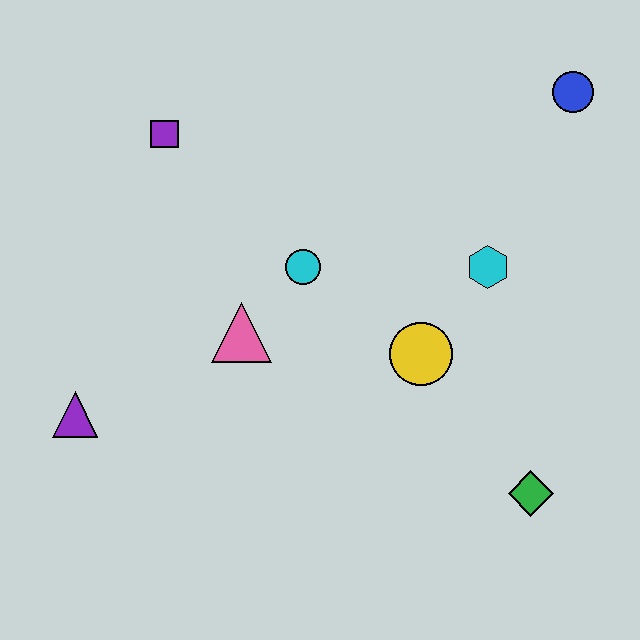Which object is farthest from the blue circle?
The purple triangle is farthest from the blue circle.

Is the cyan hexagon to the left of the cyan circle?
No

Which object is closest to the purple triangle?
The pink triangle is closest to the purple triangle.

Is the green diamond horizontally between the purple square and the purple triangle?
No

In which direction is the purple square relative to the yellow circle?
The purple square is to the left of the yellow circle.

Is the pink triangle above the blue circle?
No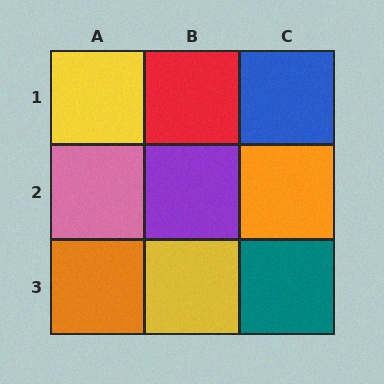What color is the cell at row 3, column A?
Orange.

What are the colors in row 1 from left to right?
Yellow, red, blue.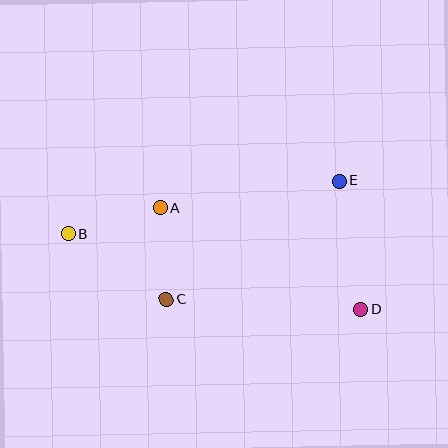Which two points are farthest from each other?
Points B and D are farthest from each other.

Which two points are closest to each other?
Points A and C are closest to each other.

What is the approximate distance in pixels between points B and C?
The distance between B and C is approximately 118 pixels.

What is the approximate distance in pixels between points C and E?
The distance between C and E is approximately 210 pixels.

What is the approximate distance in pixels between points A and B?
The distance between A and B is approximately 95 pixels.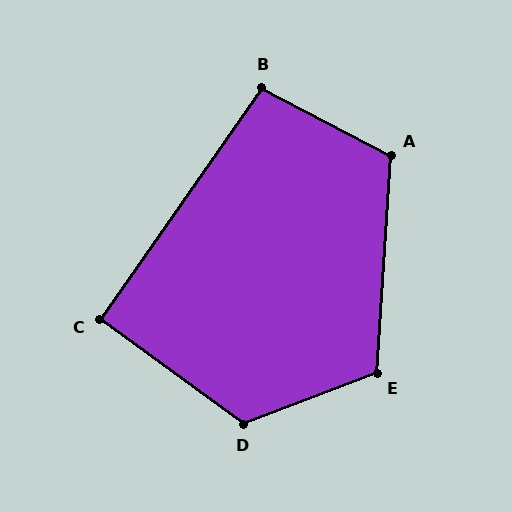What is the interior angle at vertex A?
Approximately 114 degrees (obtuse).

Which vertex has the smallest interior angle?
C, at approximately 91 degrees.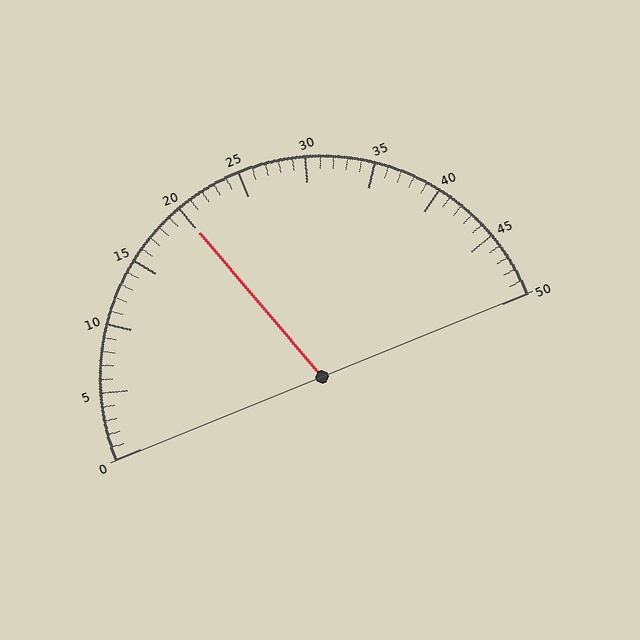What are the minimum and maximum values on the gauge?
The gauge ranges from 0 to 50.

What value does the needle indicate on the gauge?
The needle indicates approximately 20.